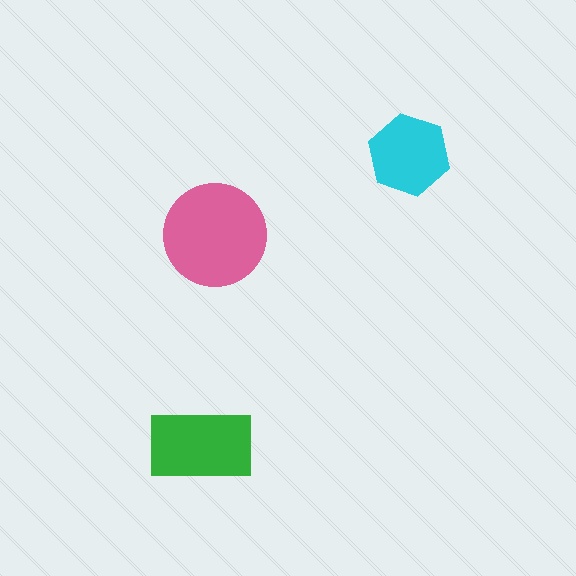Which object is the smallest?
The cyan hexagon.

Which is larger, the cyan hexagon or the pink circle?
The pink circle.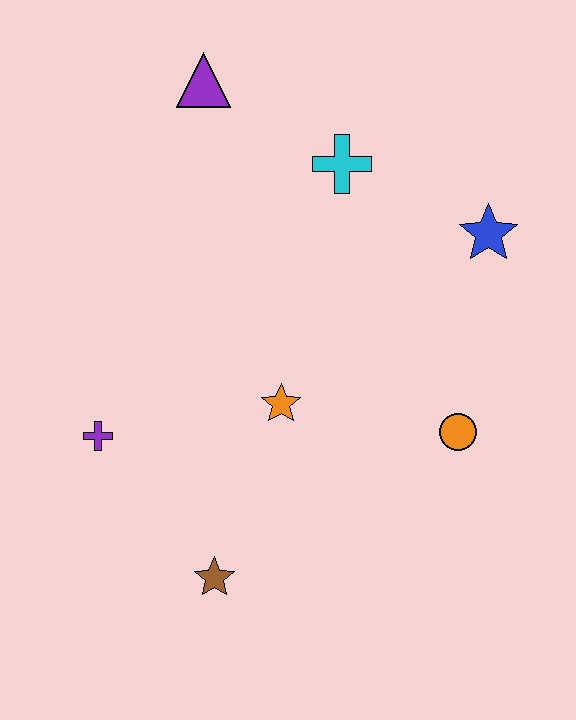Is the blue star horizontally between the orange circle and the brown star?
No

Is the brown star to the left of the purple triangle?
No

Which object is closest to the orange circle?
The orange star is closest to the orange circle.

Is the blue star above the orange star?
Yes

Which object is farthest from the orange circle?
The purple triangle is farthest from the orange circle.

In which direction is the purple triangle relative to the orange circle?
The purple triangle is above the orange circle.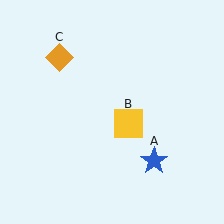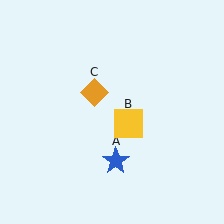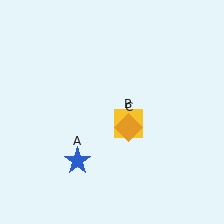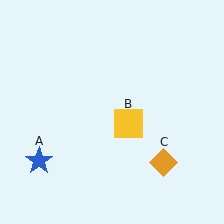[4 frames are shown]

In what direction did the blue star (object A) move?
The blue star (object A) moved left.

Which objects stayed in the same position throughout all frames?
Yellow square (object B) remained stationary.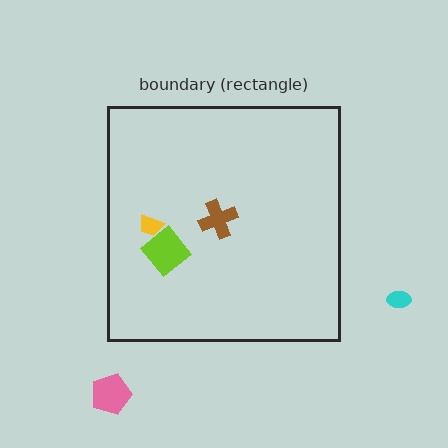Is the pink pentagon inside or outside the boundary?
Outside.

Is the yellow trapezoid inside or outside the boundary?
Inside.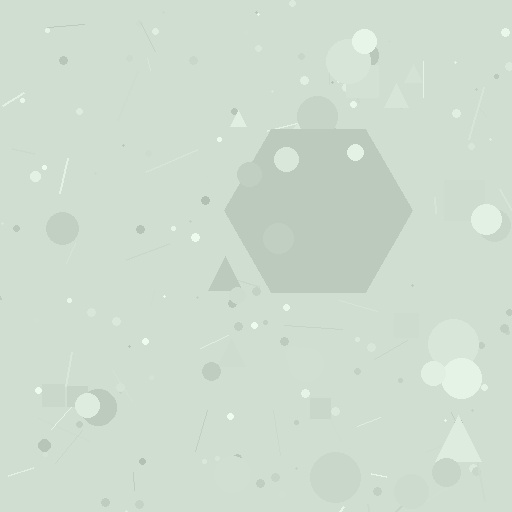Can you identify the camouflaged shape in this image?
The camouflaged shape is a hexagon.